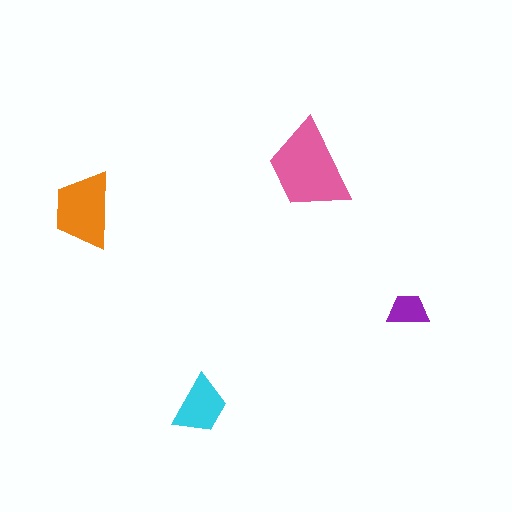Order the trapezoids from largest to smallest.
the pink one, the orange one, the cyan one, the purple one.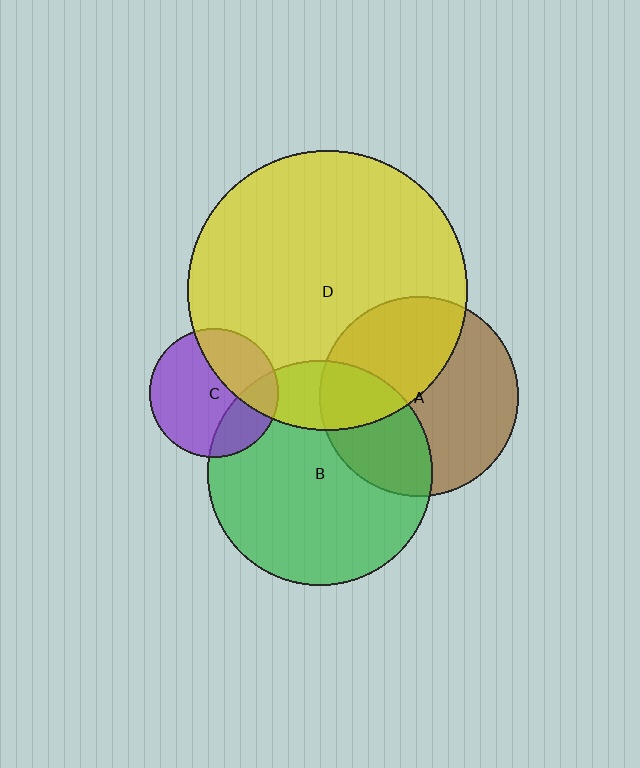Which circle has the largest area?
Circle D (yellow).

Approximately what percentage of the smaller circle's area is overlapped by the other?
Approximately 20%.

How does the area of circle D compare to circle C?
Approximately 4.7 times.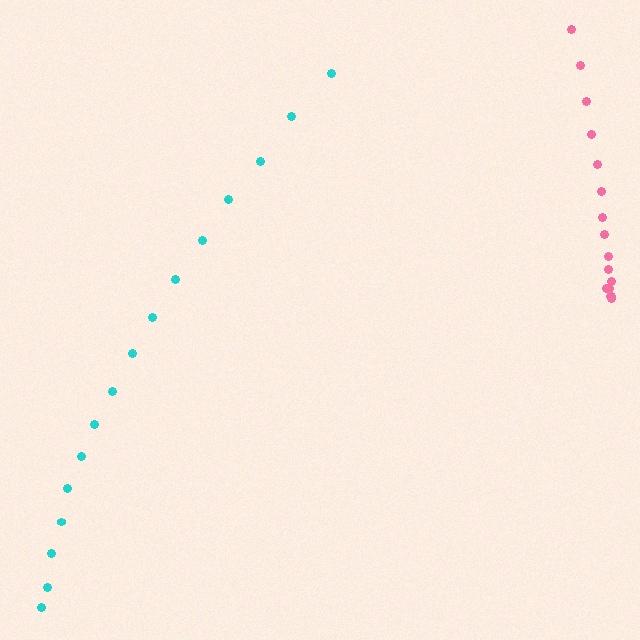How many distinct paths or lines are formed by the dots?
There are 2 distinct paths.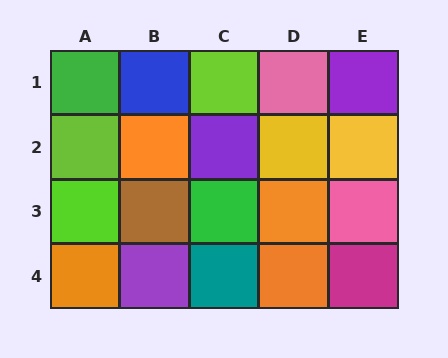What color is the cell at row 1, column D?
Pink.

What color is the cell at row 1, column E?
Purple.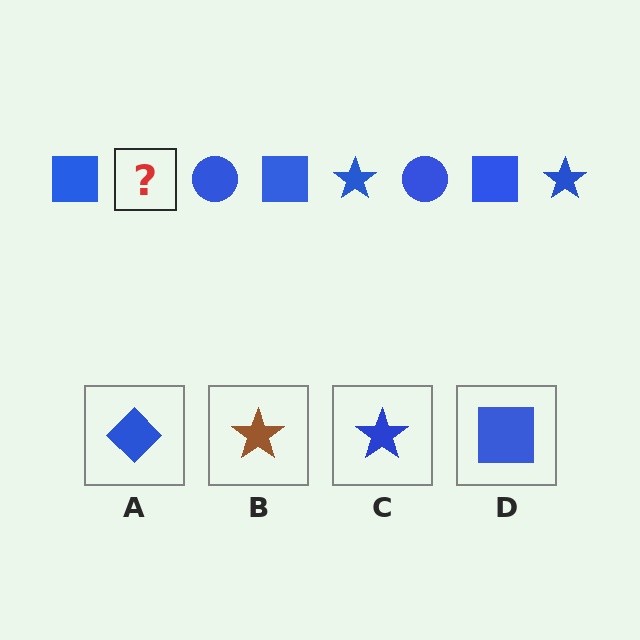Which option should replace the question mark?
Option C.